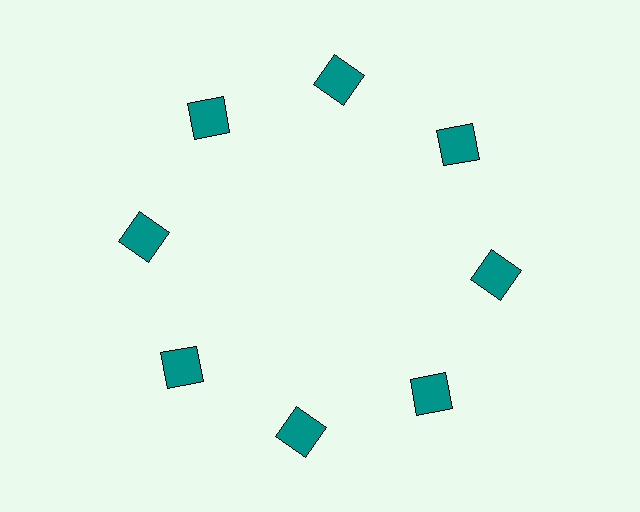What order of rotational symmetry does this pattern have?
This pattern has 8-fold rotational symmetry.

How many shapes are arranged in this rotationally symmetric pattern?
There are 8 shapes, arranged in 8 groups of 1.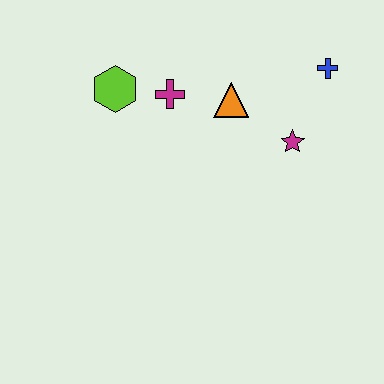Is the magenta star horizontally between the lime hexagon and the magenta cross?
No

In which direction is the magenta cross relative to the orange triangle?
The magenta cross is to the left of the orange triangle.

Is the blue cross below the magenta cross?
No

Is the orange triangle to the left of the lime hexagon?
No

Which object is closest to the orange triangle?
The magenta cross is closest to the orange triangle.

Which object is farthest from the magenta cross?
The blue cross is farthest from the magenta cross.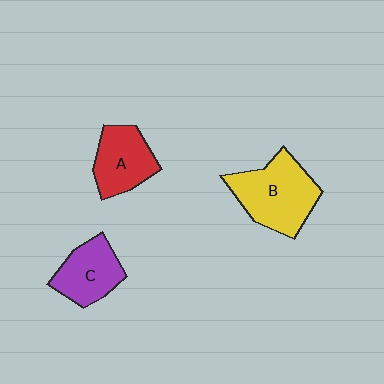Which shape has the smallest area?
Shape C (purple).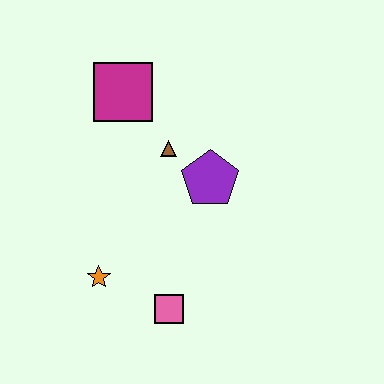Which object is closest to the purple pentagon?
The brown triangle is closest to the purple pentagon.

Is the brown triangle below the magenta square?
Yes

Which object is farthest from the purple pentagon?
The orange star is farthest from the purple pentagon.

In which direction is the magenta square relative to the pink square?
The magenta square is above the pink square.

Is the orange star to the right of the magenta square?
No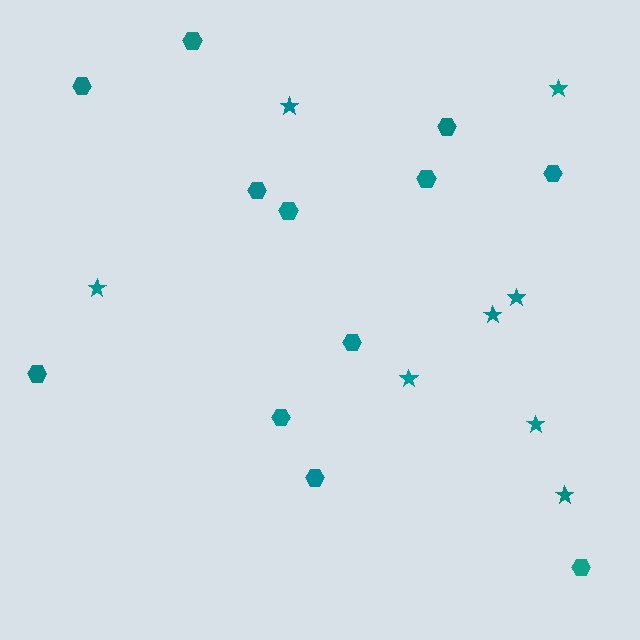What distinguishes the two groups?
There are 2 groups: one group of hexagons (12) and one group of stars (8).